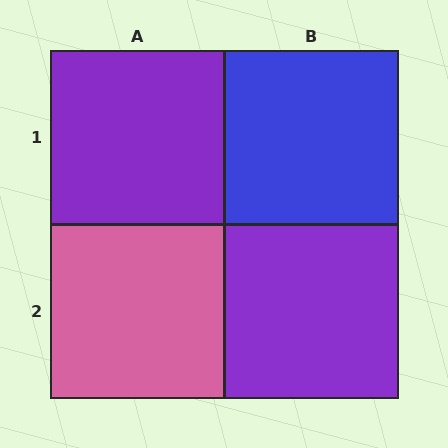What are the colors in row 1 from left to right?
Purple, blue.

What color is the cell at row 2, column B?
Purple.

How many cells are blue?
1 cell is blue.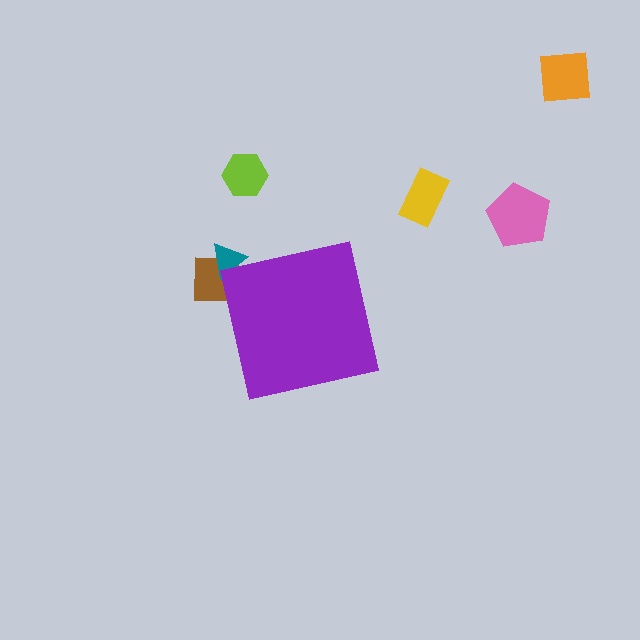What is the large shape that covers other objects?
A purple square.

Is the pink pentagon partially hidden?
No, the pink pentagon is fully visible.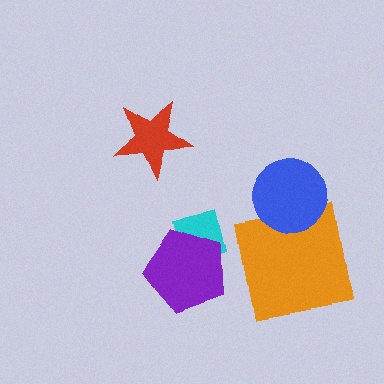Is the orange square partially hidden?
Yes, it is partially covered by another shape.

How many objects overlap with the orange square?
1 object overlaps with the orange square.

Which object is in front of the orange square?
The blue circle is in front of the orange square.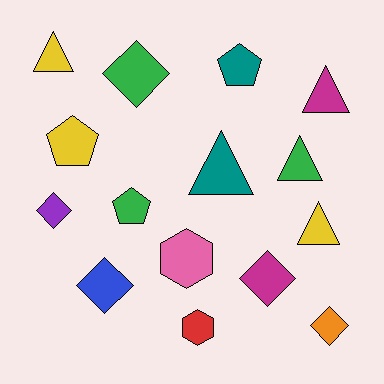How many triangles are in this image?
There are 5 triangles.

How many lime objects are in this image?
There are no lime objects.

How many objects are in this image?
There are 15 objects.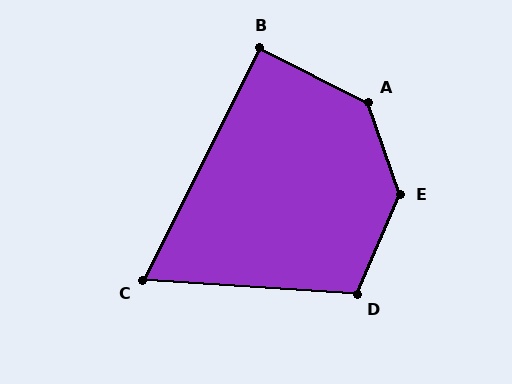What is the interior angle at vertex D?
Approximately 110 degrees (obtuse).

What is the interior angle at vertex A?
Approximately 135 degrees (obtuse).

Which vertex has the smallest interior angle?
C, at approximately 67 degrees.